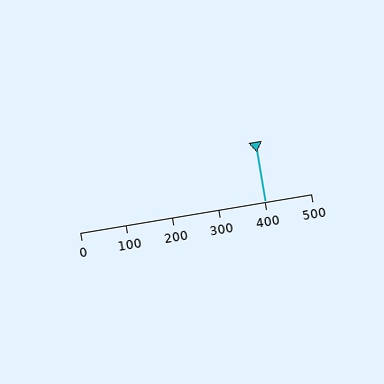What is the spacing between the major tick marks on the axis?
The major ticks are spaced 100 apart.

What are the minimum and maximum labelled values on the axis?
The axis runs from 0 to 500.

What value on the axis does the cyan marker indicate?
The marker indicates approximately 400.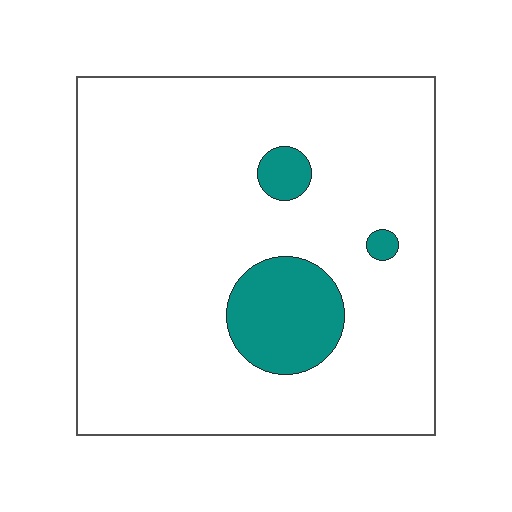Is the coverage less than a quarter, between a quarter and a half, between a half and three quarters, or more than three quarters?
Less than a quarter.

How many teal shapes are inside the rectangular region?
3.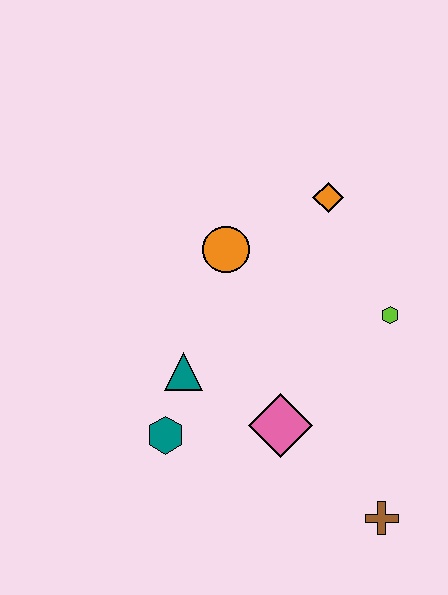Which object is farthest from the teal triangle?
The brown cross is farthest from the teal triangle.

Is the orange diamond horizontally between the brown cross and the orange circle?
Yes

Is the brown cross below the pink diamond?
Yes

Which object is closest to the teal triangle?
The teal hexagon is closest to the teal triangle.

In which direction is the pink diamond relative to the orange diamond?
The pink diamond is below the orange diamond.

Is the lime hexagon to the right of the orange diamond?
Yes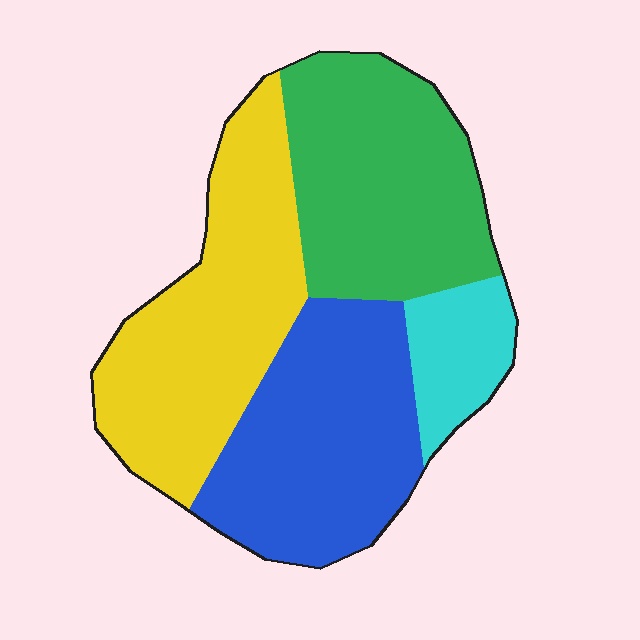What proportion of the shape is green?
Green covers roughly 30% of the shape.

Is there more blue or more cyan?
Blue.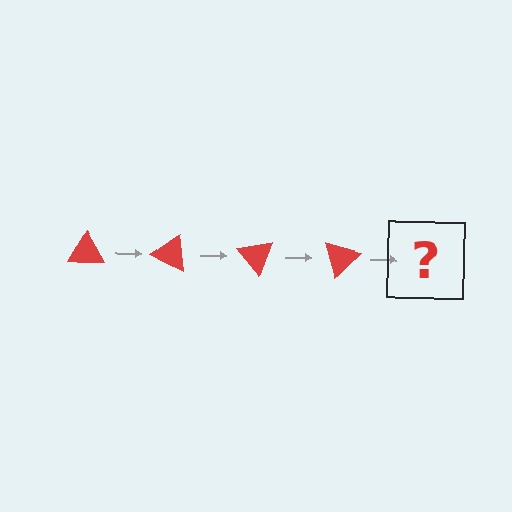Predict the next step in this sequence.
The next step is a red triangle rotated 100 degrees.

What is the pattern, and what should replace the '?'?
The pattern is that the triangle rotates 25 degrees each step. The '?' should be a red triangle rotated 100 degrees.